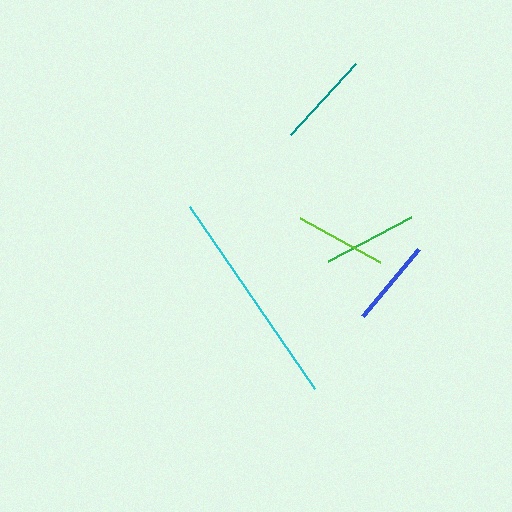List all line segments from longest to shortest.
From longest to shortest: cyan, teal, green, lime, blue.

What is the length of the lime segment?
The lime segment is approximately 92 pixels long.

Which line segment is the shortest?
The blue line is the shortest at approximately 88 pixels.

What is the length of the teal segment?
The teal segment is approximately 96 pixels long.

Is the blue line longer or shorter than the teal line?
The teal line is longer than the blue line.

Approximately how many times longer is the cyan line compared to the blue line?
The cyan line is approximately 2.5 times the length of the blue line.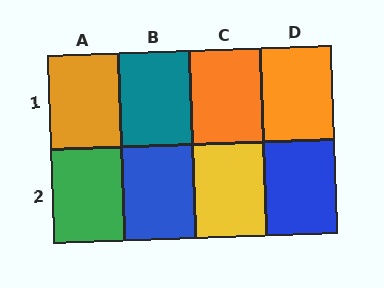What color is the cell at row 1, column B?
Teal.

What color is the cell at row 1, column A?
Orange.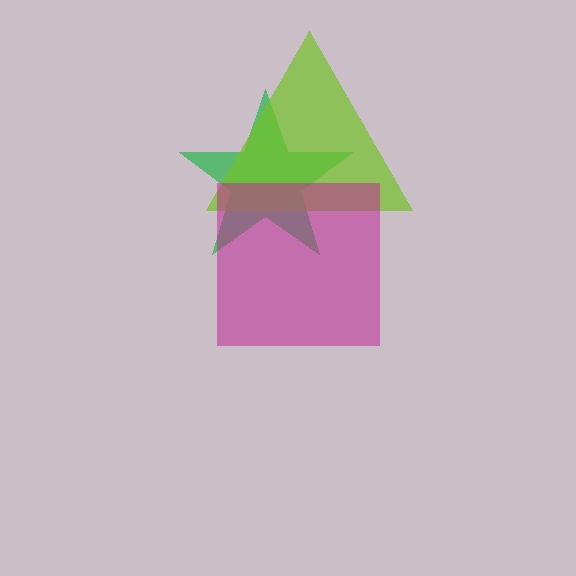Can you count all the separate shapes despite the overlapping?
Yes, there are 3 separate shapes.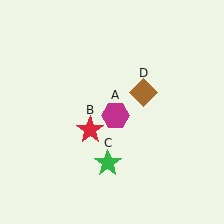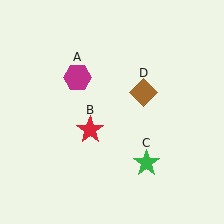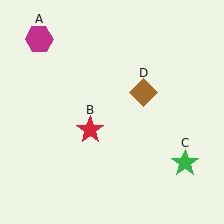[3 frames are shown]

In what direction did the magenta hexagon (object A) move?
The magenta hexagon (object A) moved up and to the left.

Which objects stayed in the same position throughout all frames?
Red star (object B) and brown diamond (object D) remained stationary.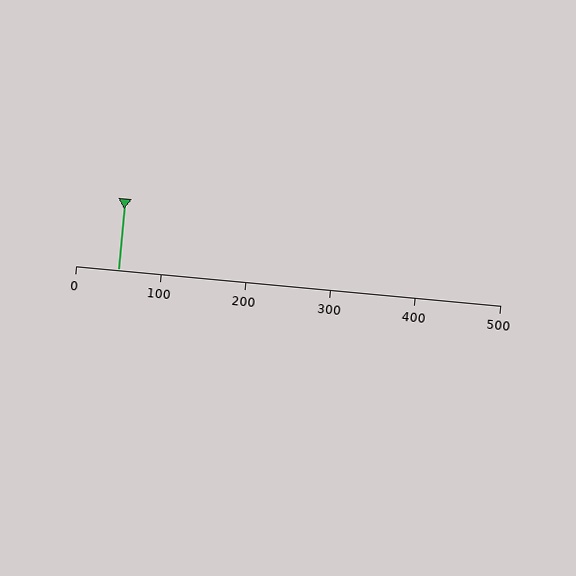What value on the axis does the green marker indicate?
The marker indicates approximately 50.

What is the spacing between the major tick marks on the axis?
The major ticks are spaced 100 apart.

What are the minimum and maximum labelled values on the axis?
The axis runs from 0 to 500.